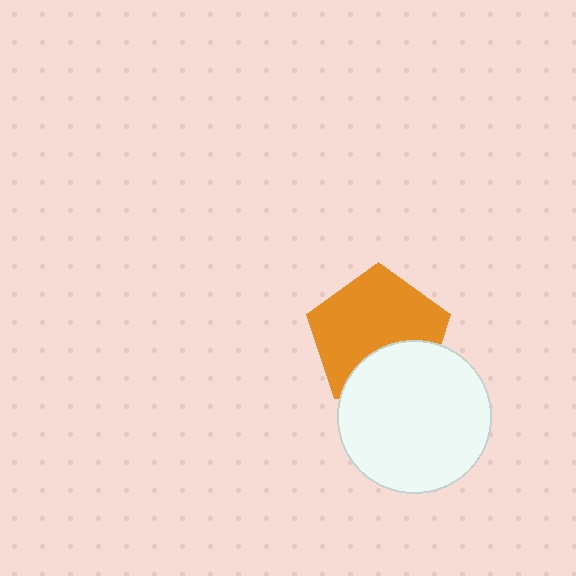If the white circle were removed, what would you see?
You would see the complete orange pentagon.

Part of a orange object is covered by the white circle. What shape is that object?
It is a pentagon.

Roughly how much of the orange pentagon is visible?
Most of it is visible (roughly 68%).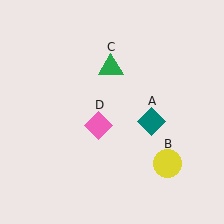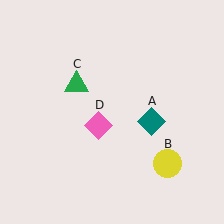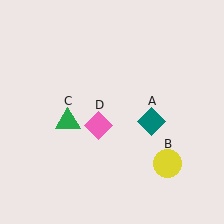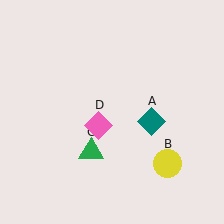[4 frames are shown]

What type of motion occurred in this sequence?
The green triangle (object C) rotated counterclockwise around the center of the scene.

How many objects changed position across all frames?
1 object changed position: green triangle (object C).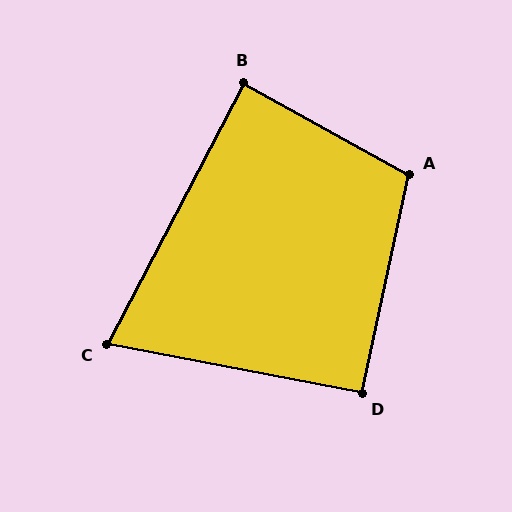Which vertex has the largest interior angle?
A, at approximately 107 degrees.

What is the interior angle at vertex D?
Approximately 91 degrees (approximately right).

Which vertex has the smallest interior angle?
C, at approximately 73 degrees.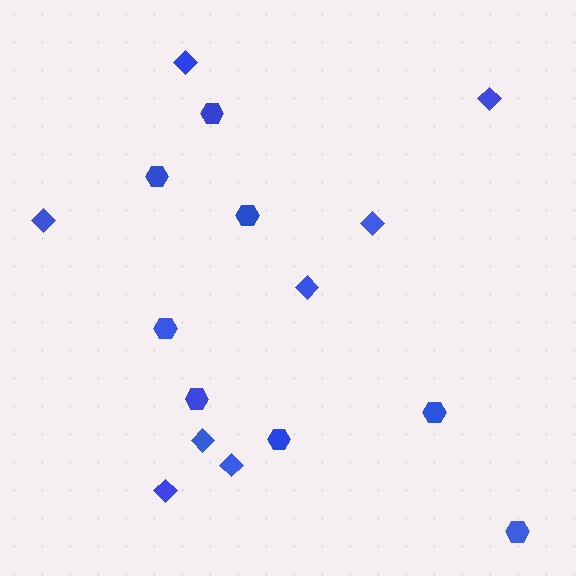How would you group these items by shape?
There are 2 groups: one group of diamonds (8) and one group of hexagons (8).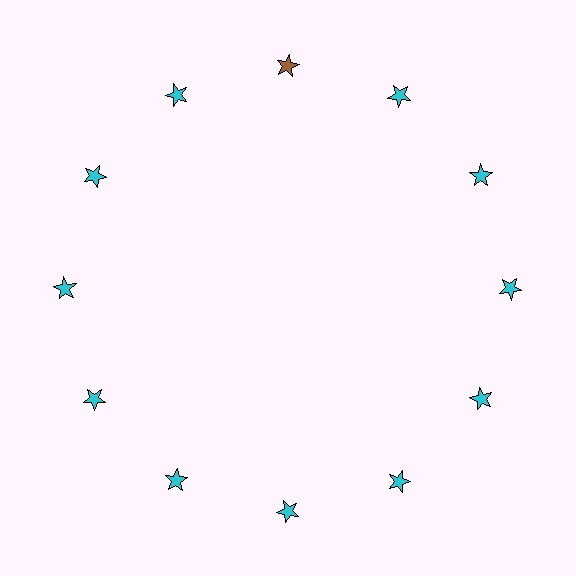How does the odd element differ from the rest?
It has a different color: brown instead of cyan.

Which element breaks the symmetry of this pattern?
The brown star at roughly the 12 o'clock position breaks the symmetry. All other shapes are cyan stars.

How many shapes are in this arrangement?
There are 12 shapes arranged in a ring pattern.